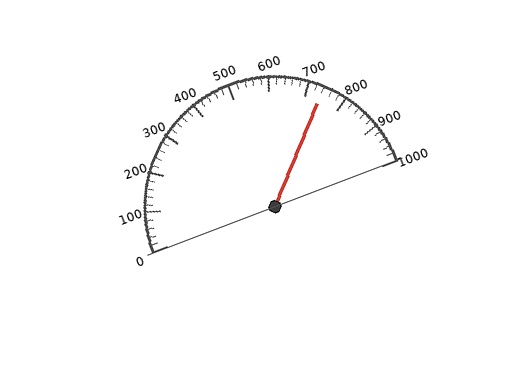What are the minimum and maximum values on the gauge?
The gauge ranges from 0 to 1000.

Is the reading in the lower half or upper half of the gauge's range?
The reading is in the upper half of the range (0 to 1000).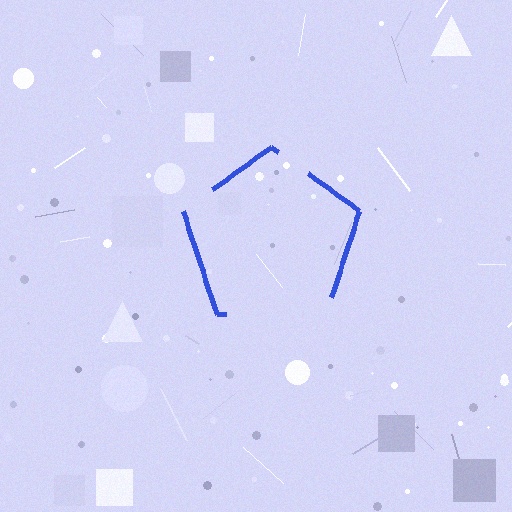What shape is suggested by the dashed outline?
The dashed outline suggests a pentagon.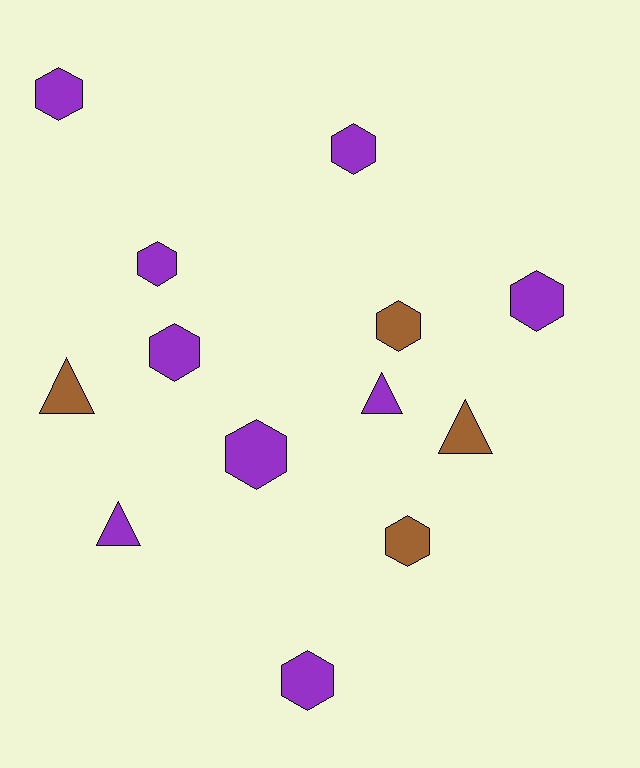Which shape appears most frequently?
Hexagon, with 9 objects.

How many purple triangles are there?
There are 2 purple triangles.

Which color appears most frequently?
Purple, with 9 objects.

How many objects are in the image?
There are 13 objects.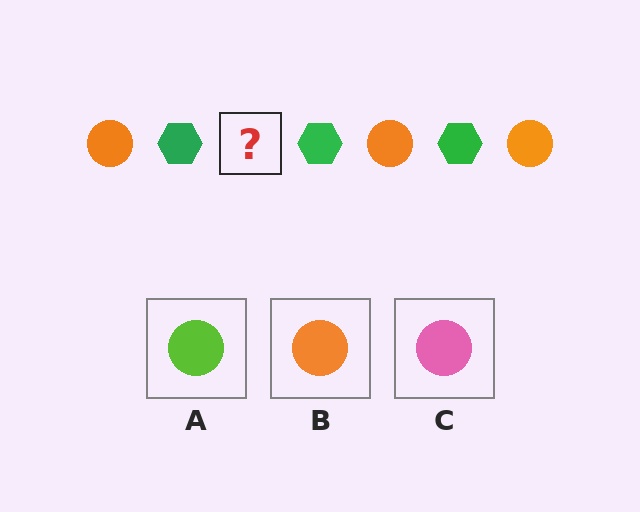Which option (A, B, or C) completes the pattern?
B.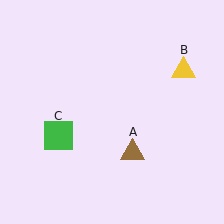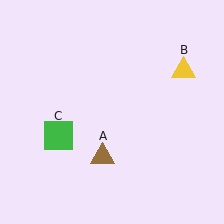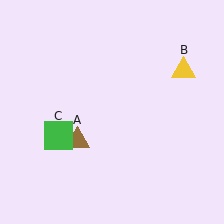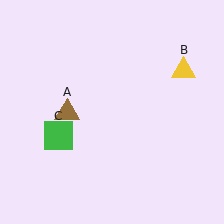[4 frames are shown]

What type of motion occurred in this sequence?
The brown triangle (object A) rotated clockwise around the center of the scene.